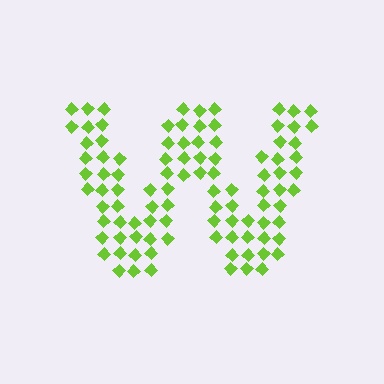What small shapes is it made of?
It is made of small diamonds.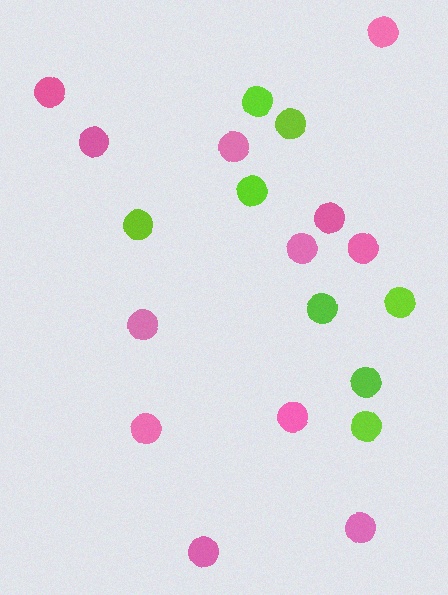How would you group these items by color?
There are 2 groups: one group of pink circles (12) and one group of lime circles (8).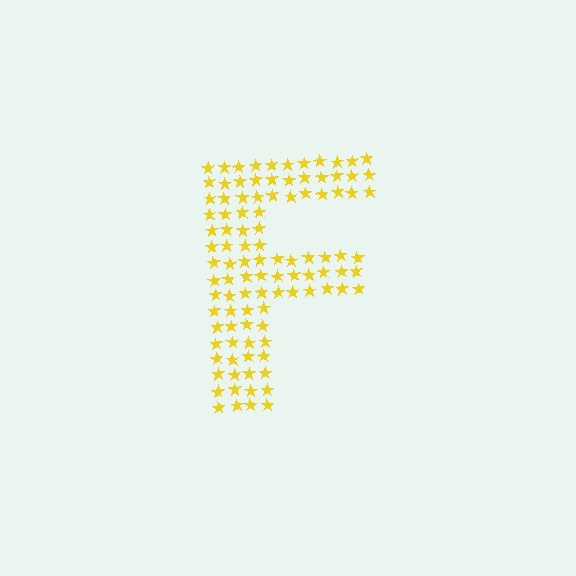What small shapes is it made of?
It is made of small stars.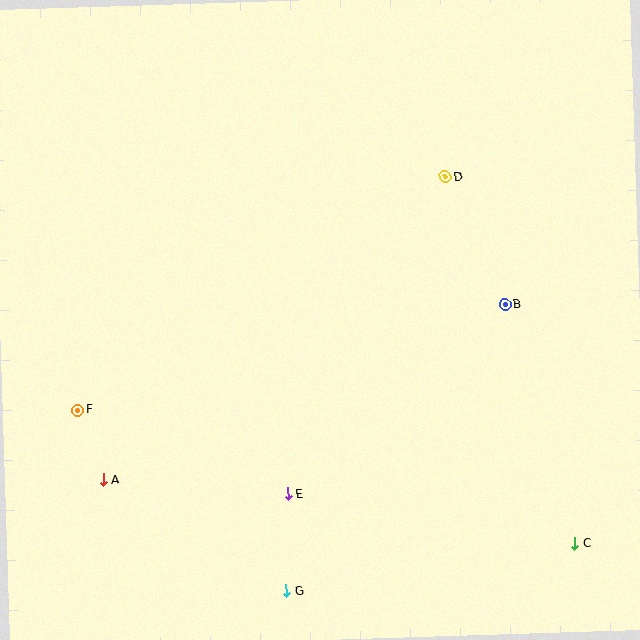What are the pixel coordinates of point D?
Point D is at (445, 177).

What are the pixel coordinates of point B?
Point B is at (505, 304).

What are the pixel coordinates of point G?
Point G is at (286, 591).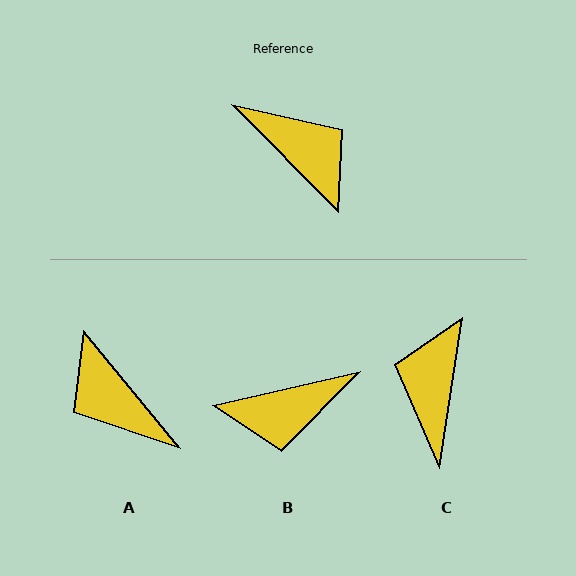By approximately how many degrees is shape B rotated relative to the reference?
Approximately 121 degrees clockwise.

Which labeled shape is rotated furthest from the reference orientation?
A, about 175 degrees away.